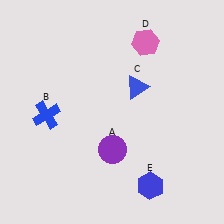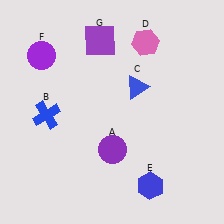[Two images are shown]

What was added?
A purple circle (F), a purple square (G) were added in Image 2.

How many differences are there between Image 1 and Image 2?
There are 2 differences between the two images.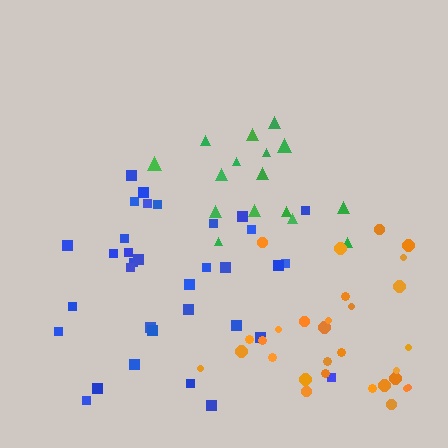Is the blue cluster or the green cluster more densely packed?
Blue.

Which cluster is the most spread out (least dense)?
Green.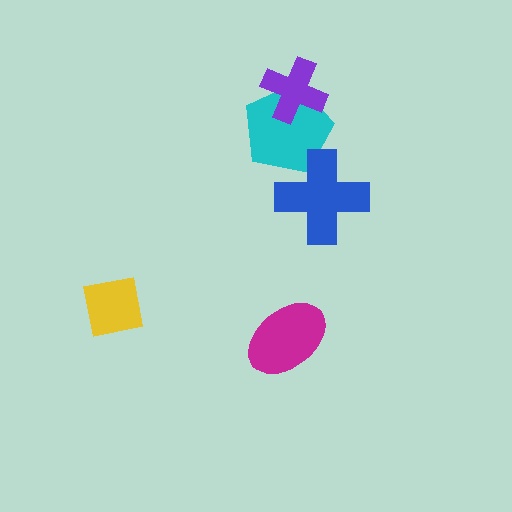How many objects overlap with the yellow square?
0 objects overlap with the yellow square.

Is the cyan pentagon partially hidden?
Yes, it is partially covered by another shape.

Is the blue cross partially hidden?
No, no other shape covers it.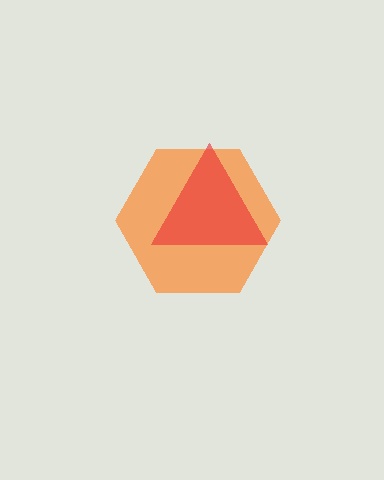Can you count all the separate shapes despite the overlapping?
Yes, there are 2 separate shapes.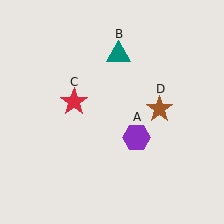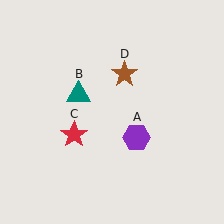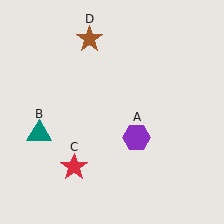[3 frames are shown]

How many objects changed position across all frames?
3 objects changed position: teal triangle (object B), red star (object C), brown star (object D).